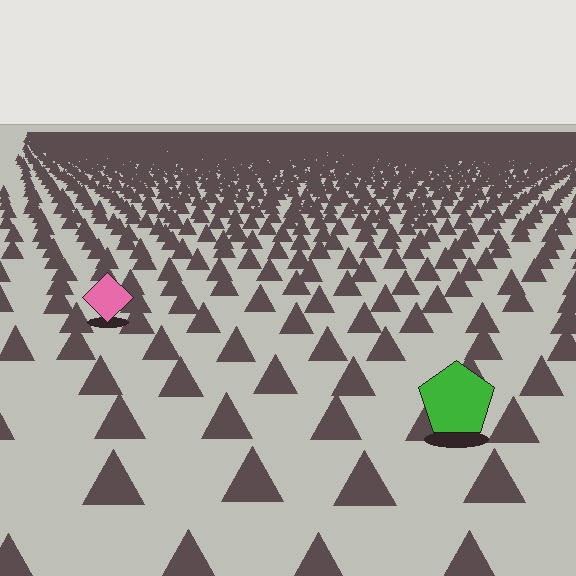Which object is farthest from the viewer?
The pink diamond is farthest from the viewer. It appears smaller and the ground texture around it is denser.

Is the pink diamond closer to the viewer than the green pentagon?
No. The green pentagon is closer — you can tell from the texture gradient: the ground texture is coarser near it.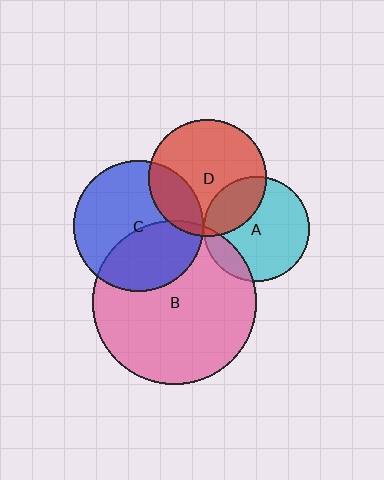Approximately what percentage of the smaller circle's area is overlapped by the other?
Approximately 25%.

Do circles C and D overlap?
Yes.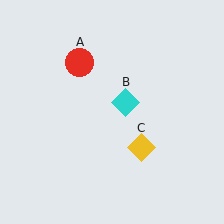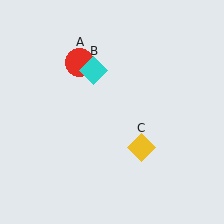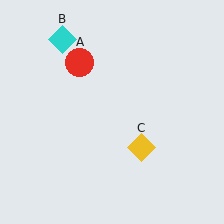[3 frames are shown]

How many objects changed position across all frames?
1 object changed position: cyan diamond (object B).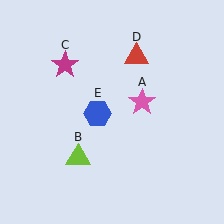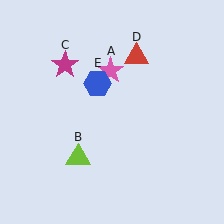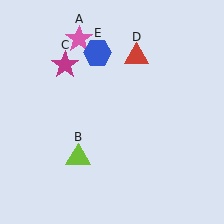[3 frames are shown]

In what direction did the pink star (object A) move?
The pink star (object A) moved up and to the left.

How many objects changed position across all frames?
2 objects changed position: pink star (object A), blue hexagon (object E).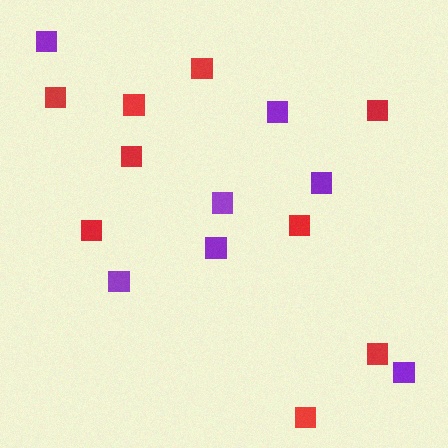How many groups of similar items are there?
There are 2 groups: one group of red squares (9) and one group of purple squares (7).